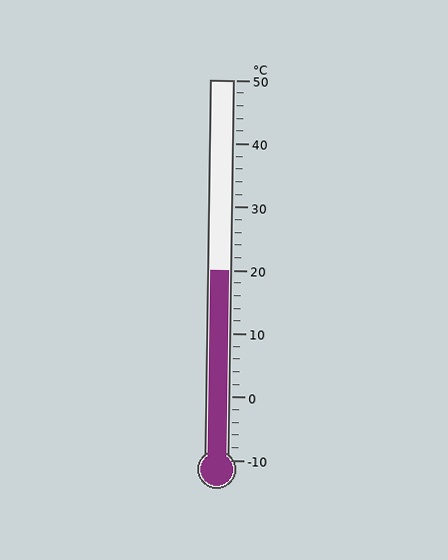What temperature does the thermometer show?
The thermometer shows approximately 20°C.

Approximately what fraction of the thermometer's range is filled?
The thermometer is filled to approximately 50% of its range.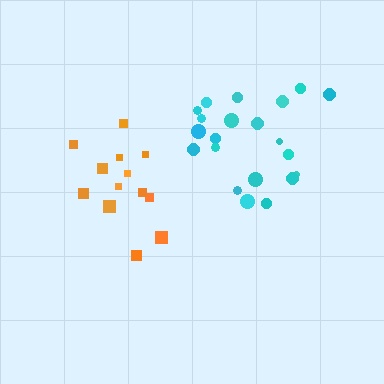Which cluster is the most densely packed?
Cyan.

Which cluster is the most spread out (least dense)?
Orange.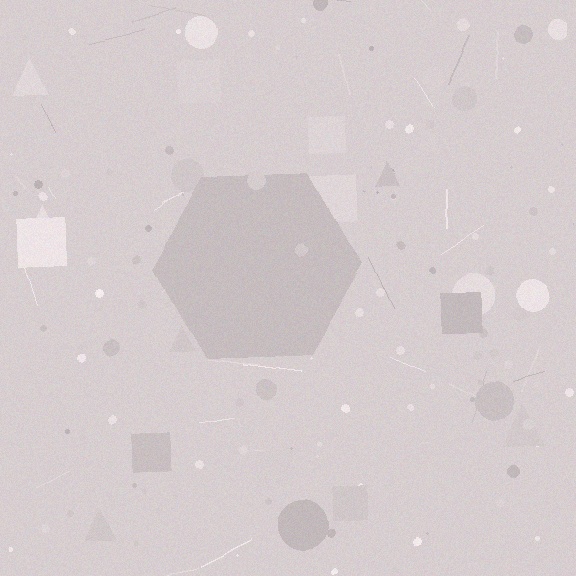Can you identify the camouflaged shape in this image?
The camouflaged shape is a hexagon.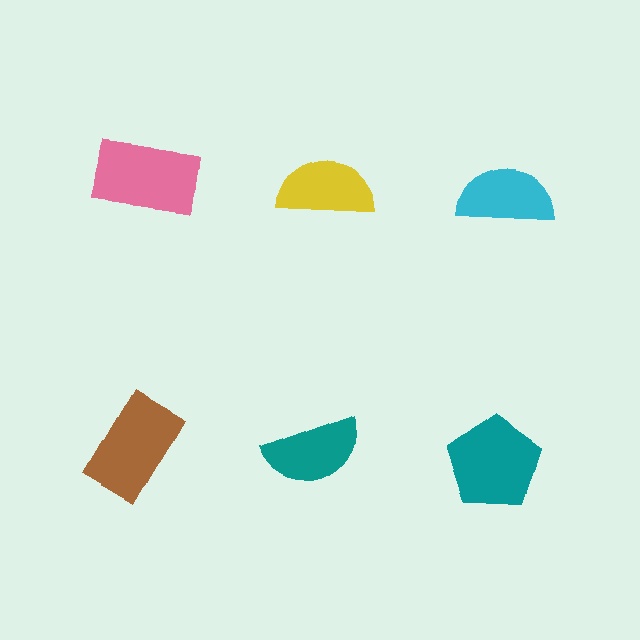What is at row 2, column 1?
A brown rectangle.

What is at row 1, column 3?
A cyan semicircle.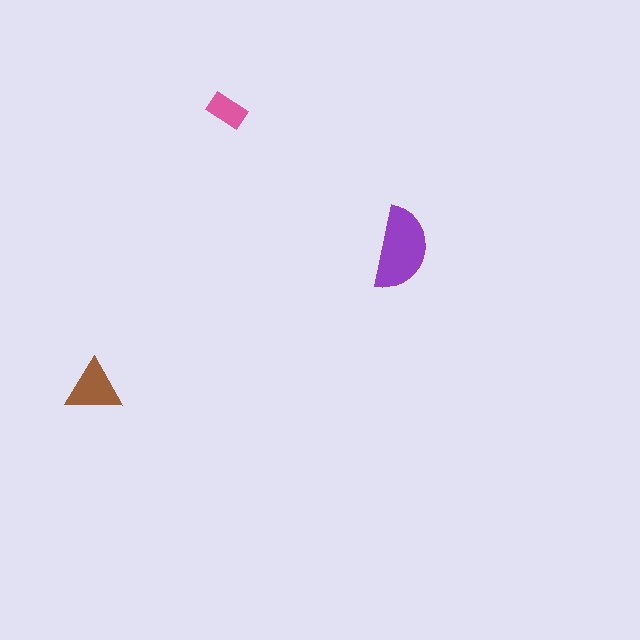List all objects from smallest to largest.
The pink rectangle, the brown triangle, the purple semicircle.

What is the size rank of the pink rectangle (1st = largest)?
3rd.